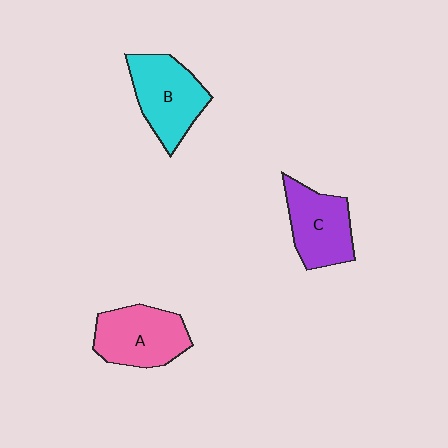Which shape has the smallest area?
Shape C (purple).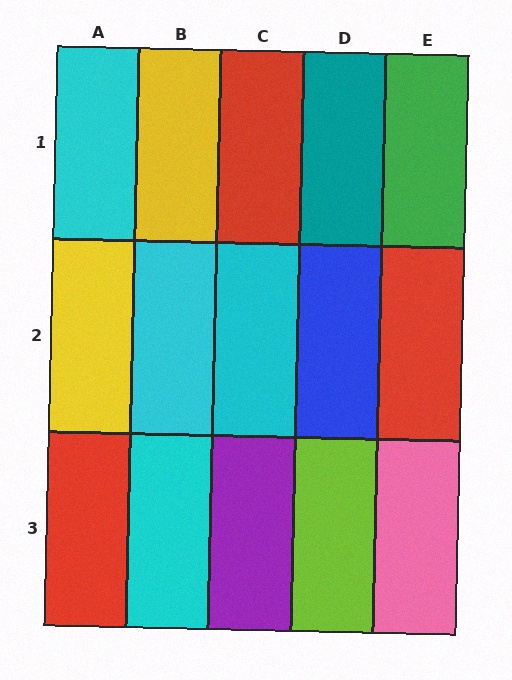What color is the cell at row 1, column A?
Cyan.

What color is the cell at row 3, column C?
Purple.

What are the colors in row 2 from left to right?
Yellow, cyan, cyan, blue, red.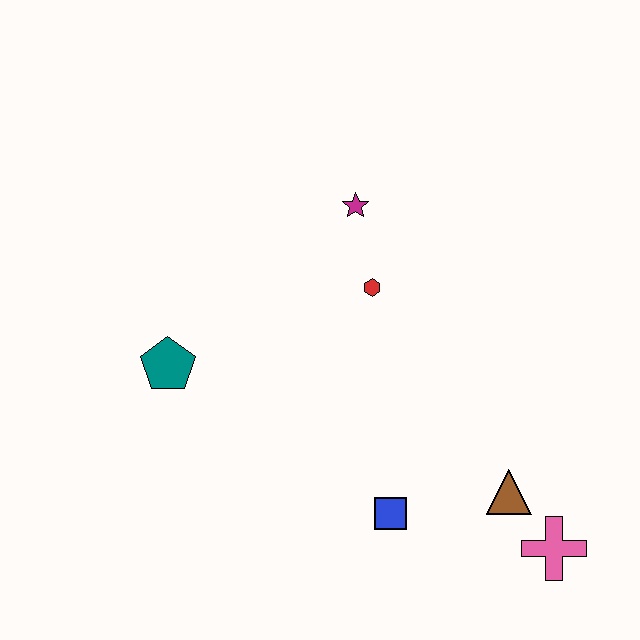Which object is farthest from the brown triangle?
The teal pentagon is farthest from the brown triangle.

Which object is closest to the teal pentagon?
The red hexagon is closest to the teal pentagon.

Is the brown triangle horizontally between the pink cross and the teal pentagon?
Yes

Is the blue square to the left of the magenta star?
No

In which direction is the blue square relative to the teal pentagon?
The blue square is to the right of the teal pentagon.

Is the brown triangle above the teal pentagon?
No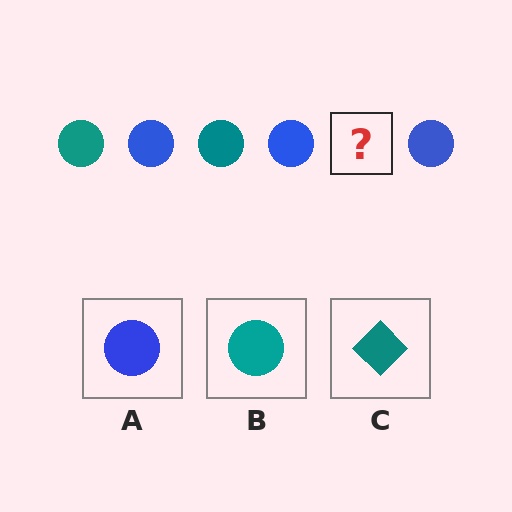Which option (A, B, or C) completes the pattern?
B.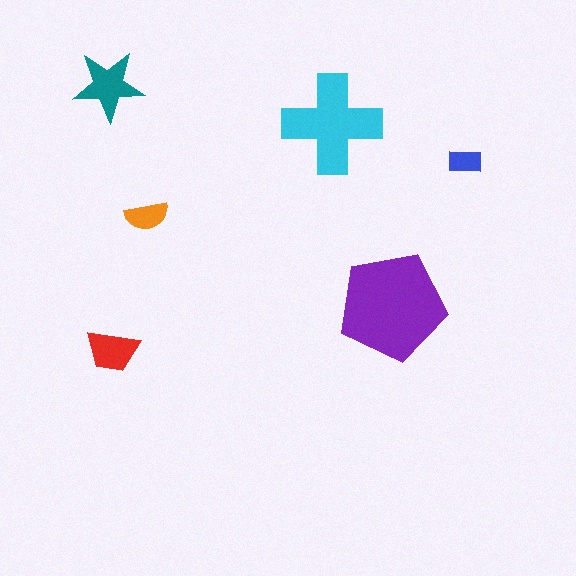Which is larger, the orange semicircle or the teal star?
The teal star.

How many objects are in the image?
There are 6 objects in the image.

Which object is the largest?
The purple pentagon.